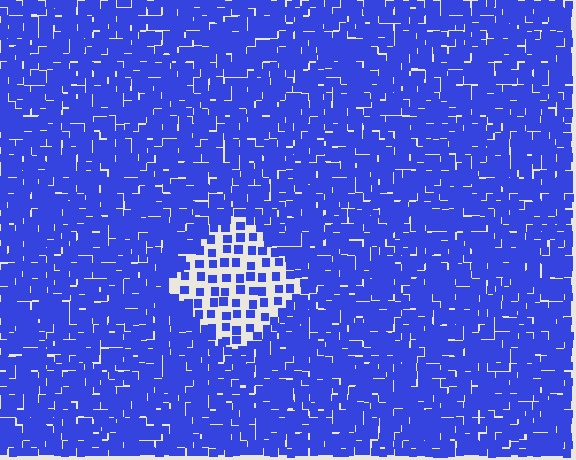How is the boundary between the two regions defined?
The boundary is defined by a change in element density (approximately 2.8x ratio). All elements are the same color, size, and shape.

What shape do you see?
I see a diamond.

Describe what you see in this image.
The image contains small blue elements arranged at two different densities. A diamond-shaped region is visible where the elements are less densely packed than the surrounding area.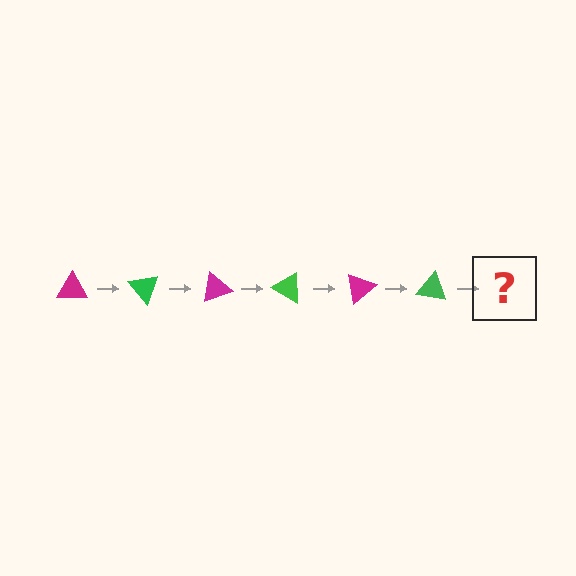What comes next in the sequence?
The next element should be a magenta triangle, rotated 300 degrees from the start.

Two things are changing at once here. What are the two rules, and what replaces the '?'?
The two rules are that it rotates 50 degrees each step and the color cycles through magenta and green. The '?' should be a magenta triangle, rotated 300 degrees from the start.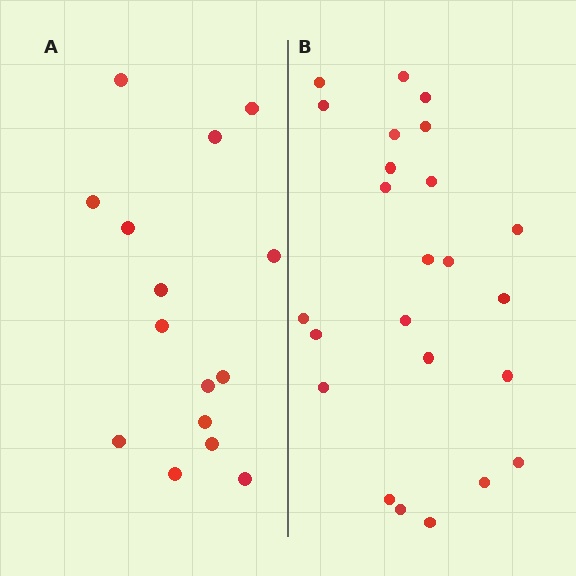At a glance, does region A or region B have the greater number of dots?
Region B (the right region) has more dots.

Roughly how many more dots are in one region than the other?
Region B has roughly 8 or so more dots than region A.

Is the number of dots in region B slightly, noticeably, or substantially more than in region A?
Region B has substantially more. The ratio is roughly 1.6 to 1.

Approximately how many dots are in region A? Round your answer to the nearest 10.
About 20 dots. (The exact count is 15, which rounds to 20.)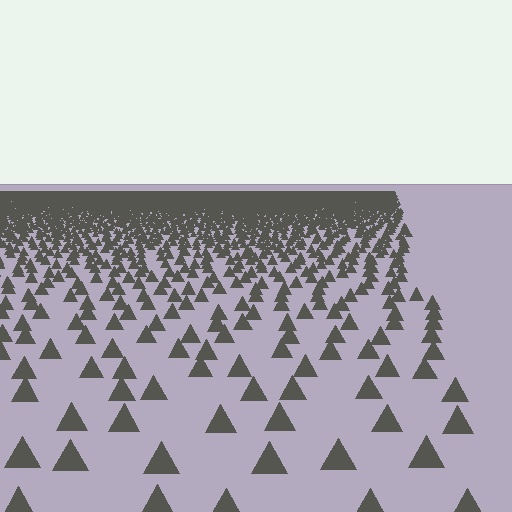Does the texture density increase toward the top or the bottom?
Density increases toward the top.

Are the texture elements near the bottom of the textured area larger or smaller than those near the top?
Larger. Near the bottom, elements are closer to the viewer and appear at a bigger on-screen size.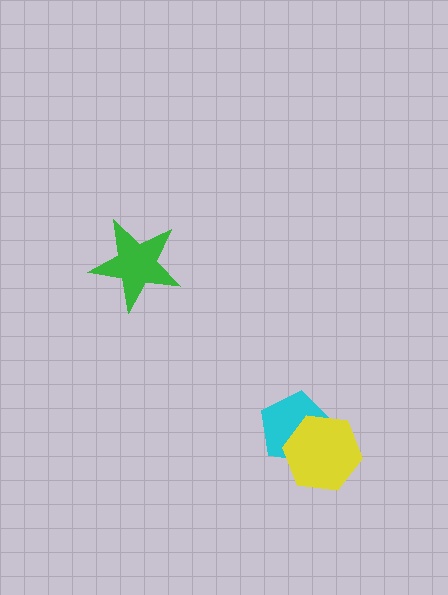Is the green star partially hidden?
No, no other shape covers it.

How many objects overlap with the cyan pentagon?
1 object overlaps with the cyan pentagon.